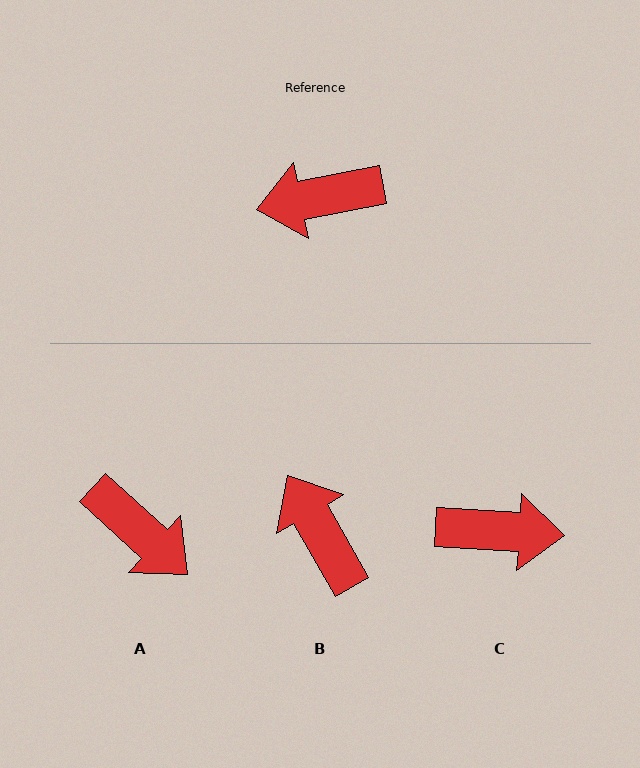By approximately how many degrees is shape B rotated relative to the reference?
Approximately 71 degrees clockwise.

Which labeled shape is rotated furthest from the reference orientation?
C, about 166 degrees away.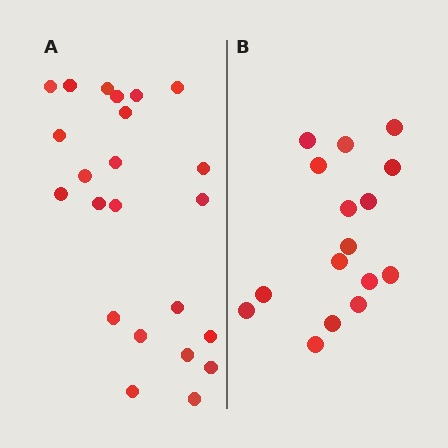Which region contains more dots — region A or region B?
Region A (the left region) has more dots.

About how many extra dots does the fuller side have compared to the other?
Region A has roughly 8 or so more dots than region B.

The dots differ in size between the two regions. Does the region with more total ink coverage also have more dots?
No. Region B has more total ink coverage because its dots are larger, but region A actually contains more individual dots. Total area can be misleading — the number of items is what matters here.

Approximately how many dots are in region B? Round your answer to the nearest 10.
About 20 dots. (The exact count is 16, which rounds to 20.)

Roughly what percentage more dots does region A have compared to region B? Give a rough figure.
About 45% more.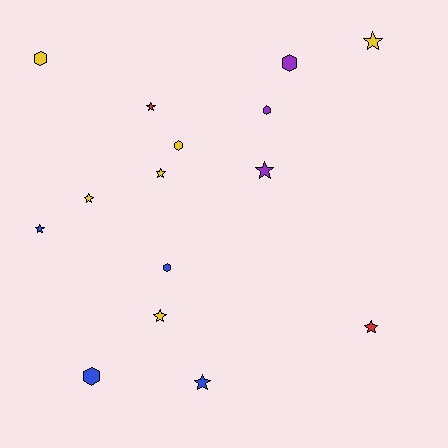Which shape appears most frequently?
Star, with 9 objects.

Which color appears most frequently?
Yellow, with 6 objects.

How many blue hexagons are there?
There are 2 blue hexagons.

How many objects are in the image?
There are 15 objects.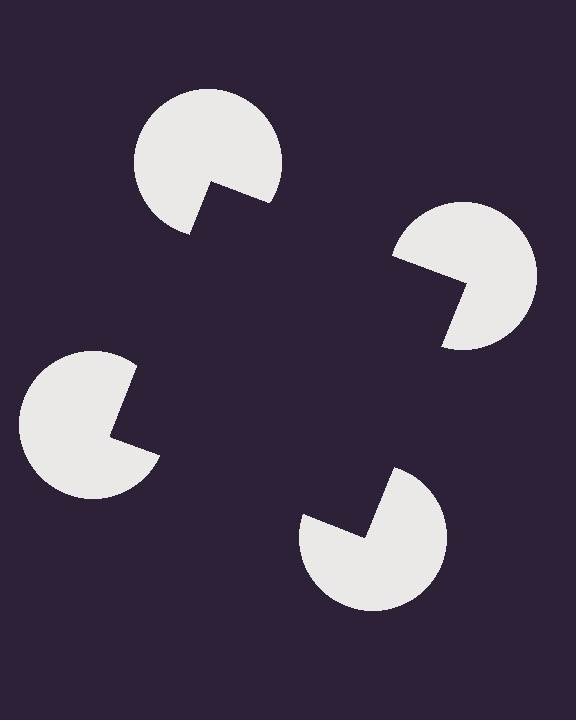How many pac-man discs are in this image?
There are 4 — one at each vertex of the illusory square.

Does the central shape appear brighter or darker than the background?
It typically appears slightly darker than the background, even though no actual brightness change is drawn.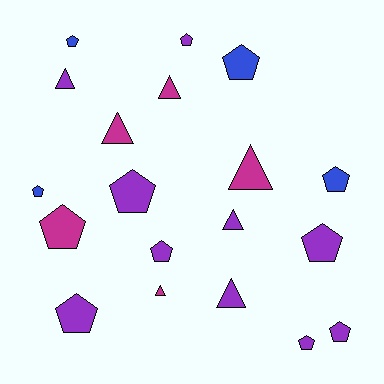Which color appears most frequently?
Purple, with 10 objects.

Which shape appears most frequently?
Pentagon, with 12 objects.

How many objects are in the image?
There are 19 objects.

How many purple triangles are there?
There are 3 purple triangles.